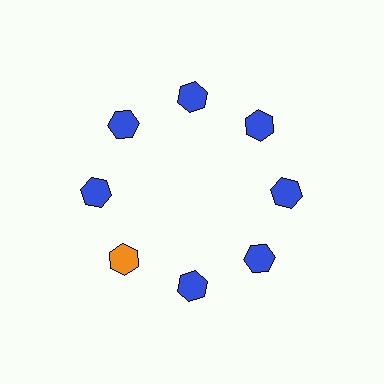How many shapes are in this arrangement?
There are 8 shapes arranged in a ring pattern.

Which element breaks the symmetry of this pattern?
The orange hexagon at roughly the 8 o'clock position breaks the symmetry. All other shapes are blue hexagons.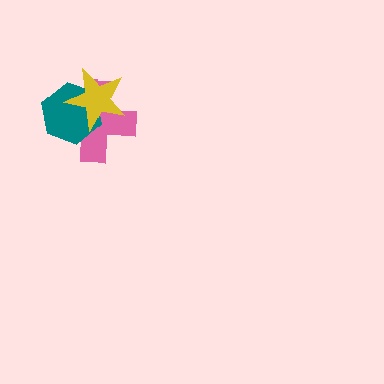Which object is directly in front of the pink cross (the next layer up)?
The teal hexagon is directly in front of the pink cross.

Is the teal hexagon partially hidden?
Yes, it is partially covered by another shape.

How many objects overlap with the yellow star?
2 objects overlap with the yellow star.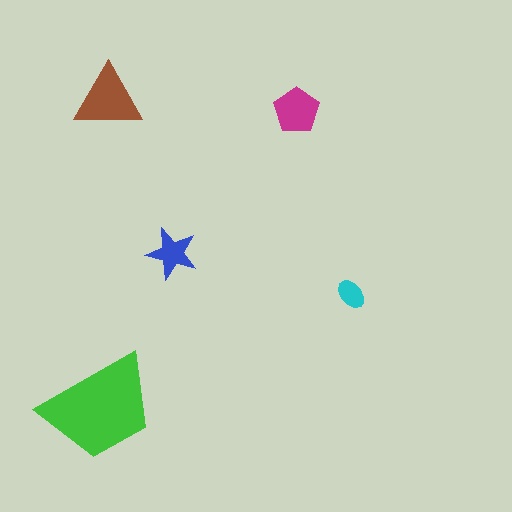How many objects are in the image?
There are 5 objects in the image.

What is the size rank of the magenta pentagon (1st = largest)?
3rd.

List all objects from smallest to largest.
The cyan ellipse, the blue star, the magenta pentagon, the brown triangle, the green trapezoid.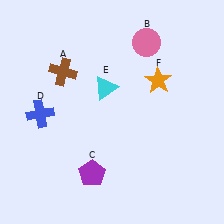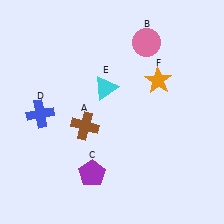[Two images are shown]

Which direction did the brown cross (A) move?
The brown cross (A) moved down.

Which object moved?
The brown cross (A) moved down.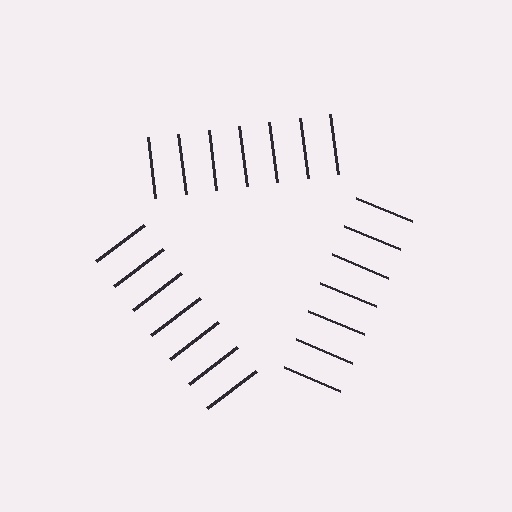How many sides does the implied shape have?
3 sides — the line-ends trace a triangle.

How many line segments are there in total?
21 — 7 along each of the 3 edges.